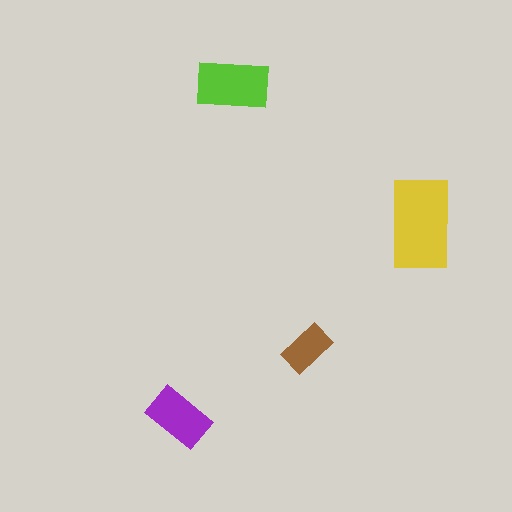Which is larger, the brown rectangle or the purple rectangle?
The purple one.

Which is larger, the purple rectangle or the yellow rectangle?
The yellow one.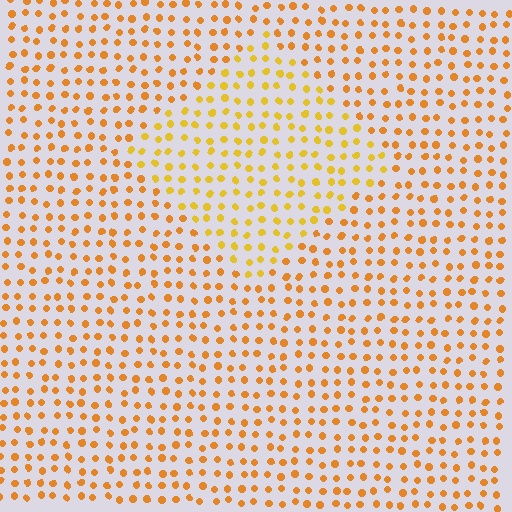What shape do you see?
I see a diamond.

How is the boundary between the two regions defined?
The boundary is defined purely by a slight shift in hue (about 20 degrees). Spacing, size, and orientation are identical on both sides.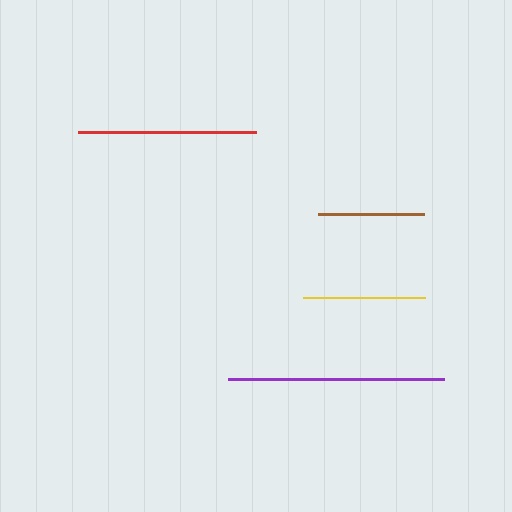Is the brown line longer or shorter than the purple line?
The purple line is longer than the brown line.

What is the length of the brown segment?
The brown segment is approximately 106 pixels long.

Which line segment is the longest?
The purple line is the longest at approximately 216 pixels.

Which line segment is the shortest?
The brown line is the shortest at approximately 106 pixels.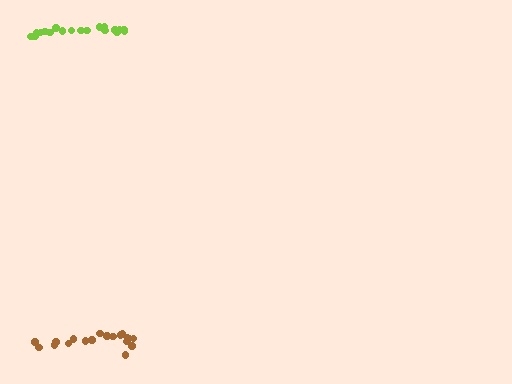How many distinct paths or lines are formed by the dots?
There are 2 distinct paths.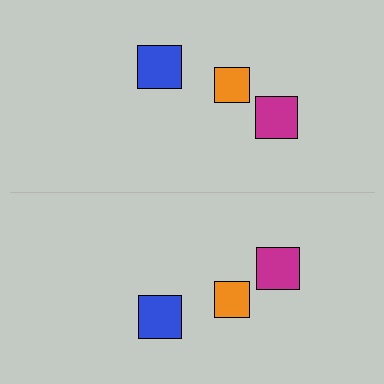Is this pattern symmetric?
Yes, this pattern has bilateral (reflection) symmetry.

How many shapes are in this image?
There are 6 shapes in this image.